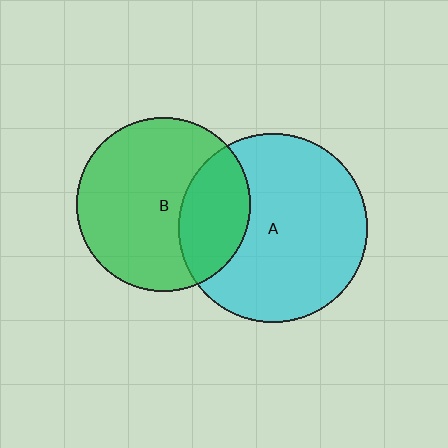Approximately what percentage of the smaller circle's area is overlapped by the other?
Approximately 30%.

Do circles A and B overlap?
Yes.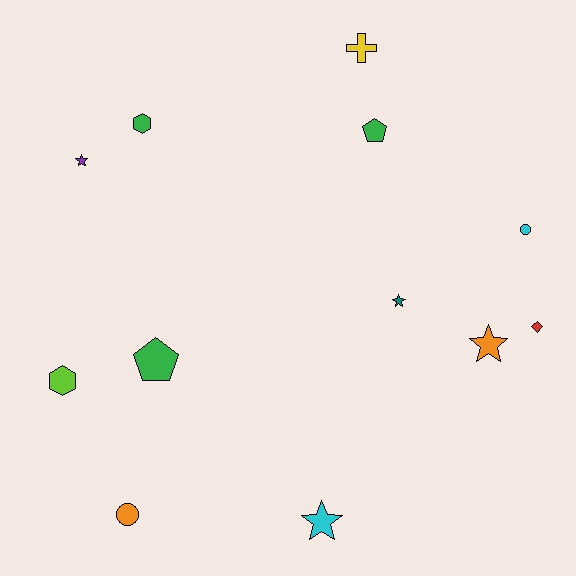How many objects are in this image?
There are 12 objects.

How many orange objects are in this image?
There are 2 orange objects.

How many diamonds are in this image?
There is 1 diamond.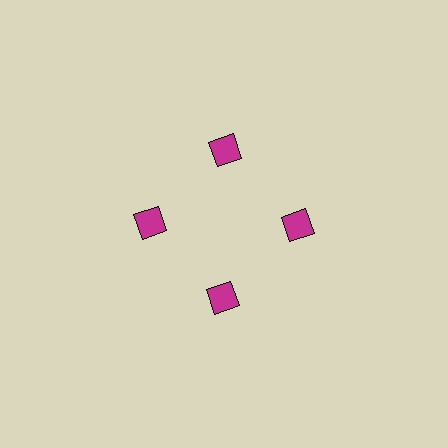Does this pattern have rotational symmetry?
Yes, this pattern has 4-fold rotational symmetry. It looks the same after rotating 90 degrees around the center.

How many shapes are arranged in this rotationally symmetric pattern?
There are 4 shapes, arranged in 4 groups of 1.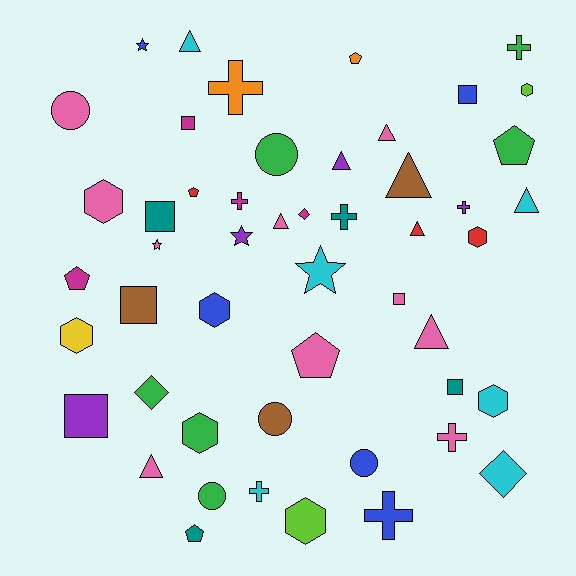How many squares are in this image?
There are 7 squares.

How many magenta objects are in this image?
There are 4 magenta objects.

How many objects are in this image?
There are 50 objects.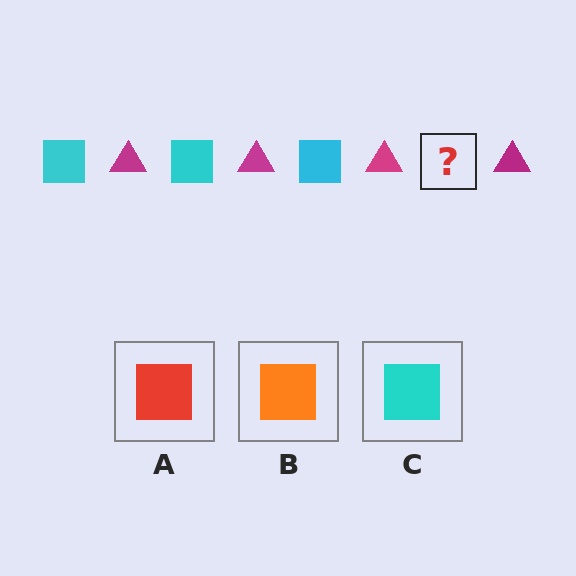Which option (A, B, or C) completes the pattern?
C.